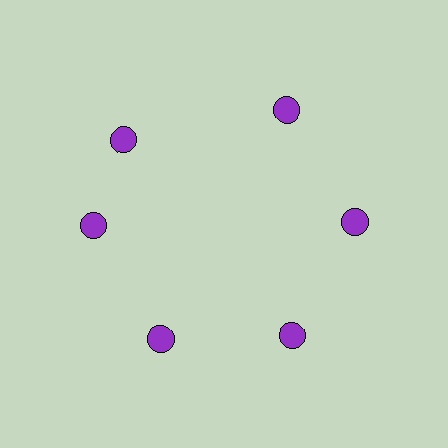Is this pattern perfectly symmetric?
No. The 6 purple circles are arranged in a ring, but one element near the 11 o'clock position is rotated out of alignment along the ring, breaking the 6-fold rotational symmetry.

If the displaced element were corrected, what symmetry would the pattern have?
It would have 6-fold rotational symmetry — the pattern would map onto itself every 60 degrees.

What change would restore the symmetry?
The symmetry would be restored by rotating it back into even spacing with its neighbors so that all 6 circles sit at equal angles and equal distance from the center.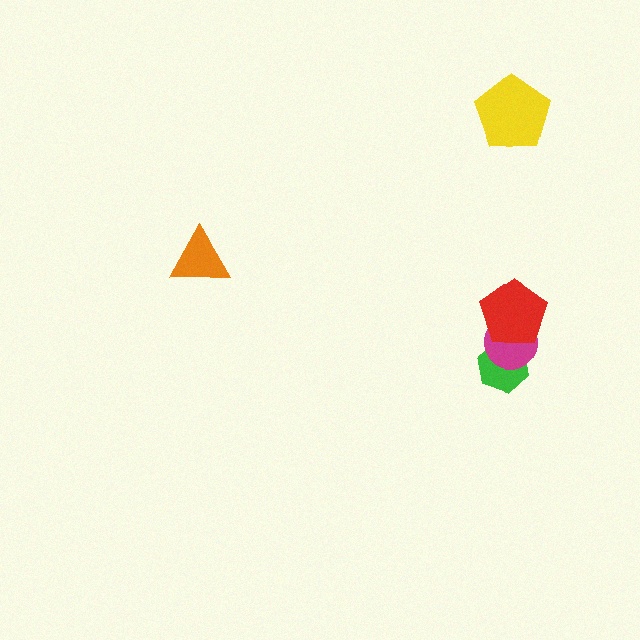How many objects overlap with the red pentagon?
2 objects overlap with the red pentagon.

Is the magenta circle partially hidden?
Yes, it is partially covered by another shape.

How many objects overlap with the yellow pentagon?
0 objects overlap with the yellow pentagon.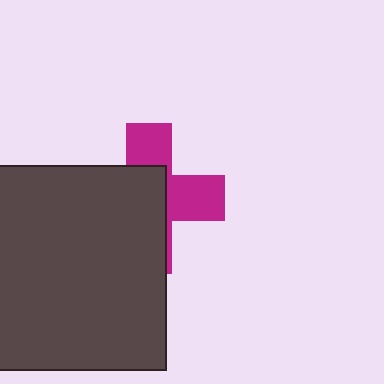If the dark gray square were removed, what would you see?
You would see the complete magenta cross.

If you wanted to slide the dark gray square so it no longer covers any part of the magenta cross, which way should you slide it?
Slide it left — that is the most direct way to separate the two shapes.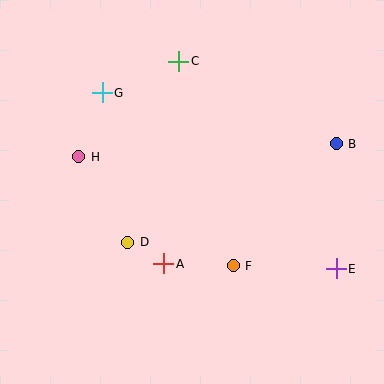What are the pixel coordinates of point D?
Point D is at (128, 242).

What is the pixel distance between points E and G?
The distance between E and G is 293 pixels.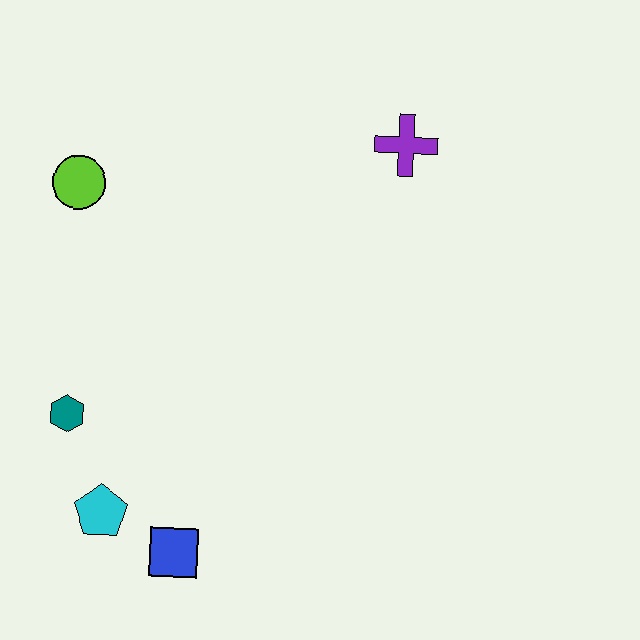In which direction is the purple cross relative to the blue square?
The purple cross is above the blue square.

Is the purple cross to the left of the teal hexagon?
No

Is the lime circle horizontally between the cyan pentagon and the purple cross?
No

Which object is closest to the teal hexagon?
The cyan pentagon is closest to the teal hexagon.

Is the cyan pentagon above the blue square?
Yes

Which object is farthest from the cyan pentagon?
The purple cross is farthest from the cyan pentagon.